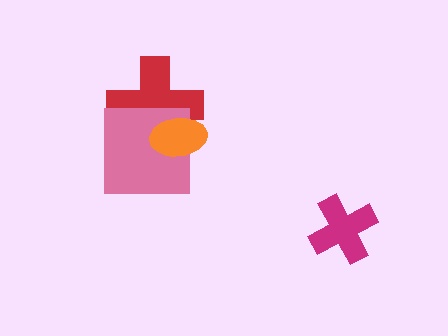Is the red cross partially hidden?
Yes, it is partially covered by another shape.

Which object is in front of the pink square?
The orange ellipse is in front of the pink square.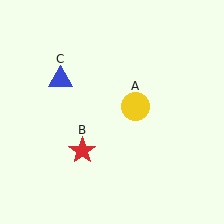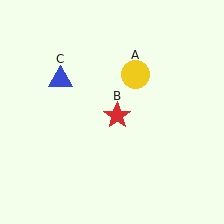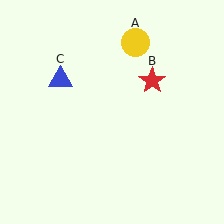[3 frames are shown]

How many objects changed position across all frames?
2 objects changed position: yellow circle (object A), red star (object B).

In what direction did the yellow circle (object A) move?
The yellow circle (object A) moved up.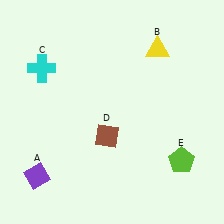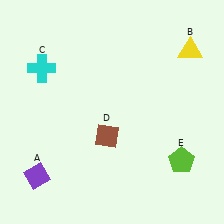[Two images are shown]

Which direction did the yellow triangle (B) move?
The yellow triangle (B) moved right.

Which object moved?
The yellow triangle (B) moved right.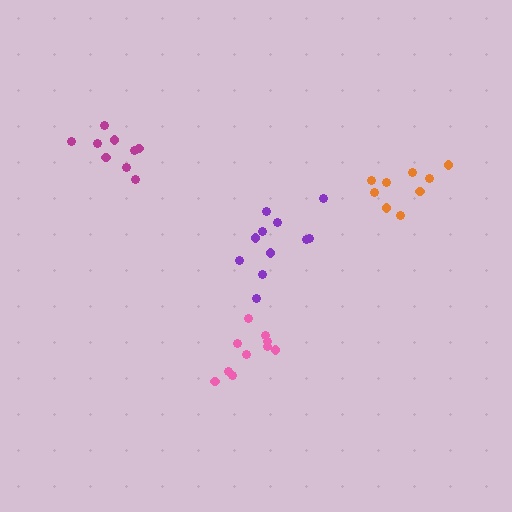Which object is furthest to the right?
The orange cluster is rightmost.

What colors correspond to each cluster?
The clusters are colored: magenta, orange, pink, purple.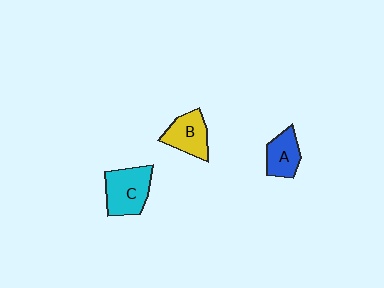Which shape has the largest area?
Shape C (cyan).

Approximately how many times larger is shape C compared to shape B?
Approximately 1.3 times.